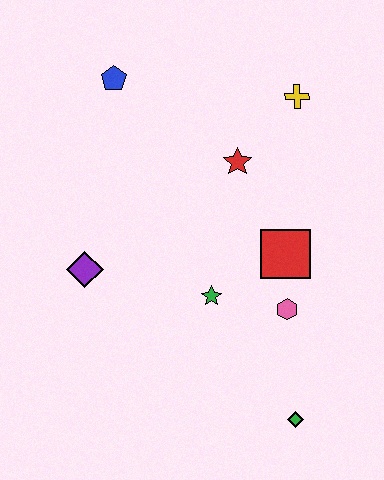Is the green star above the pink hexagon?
Yes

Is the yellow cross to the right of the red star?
Yes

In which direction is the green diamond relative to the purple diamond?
The green diamond is to the right of the purple diamond.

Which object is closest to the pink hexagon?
The red square is closest to the pink hexagon.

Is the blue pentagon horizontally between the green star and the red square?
No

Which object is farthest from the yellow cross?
The green diamond is farthest from the yellow cross.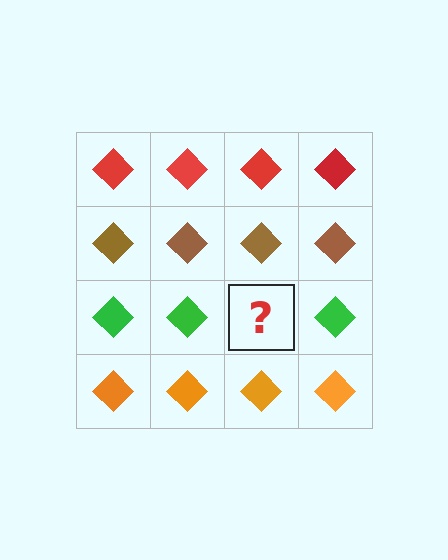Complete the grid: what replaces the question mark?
The question mark should be replaced with a green diamond.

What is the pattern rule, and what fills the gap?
The rule is that each row has a consistent color. The gap should be filled with a green diamond.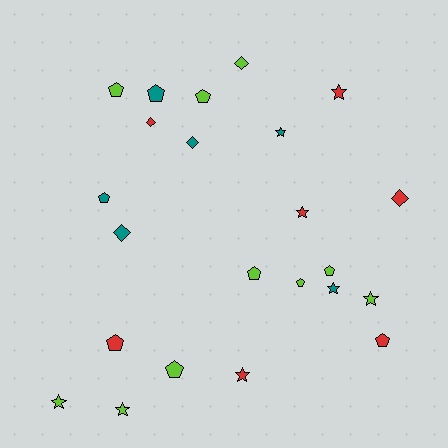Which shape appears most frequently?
Pentagon, with 10 objects.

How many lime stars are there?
There are 3 lime stars.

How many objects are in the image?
There are 23 objects.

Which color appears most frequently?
Lime, with 10 objects.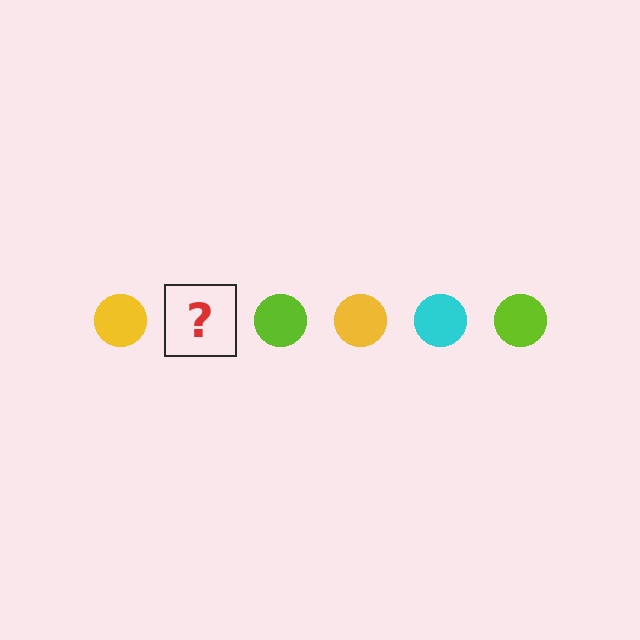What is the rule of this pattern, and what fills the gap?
The rule is that the pattern cycles through yellow, cyan, lime circles. The gap should be filled with a cyan circle.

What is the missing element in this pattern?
The missing element is a cyan circle.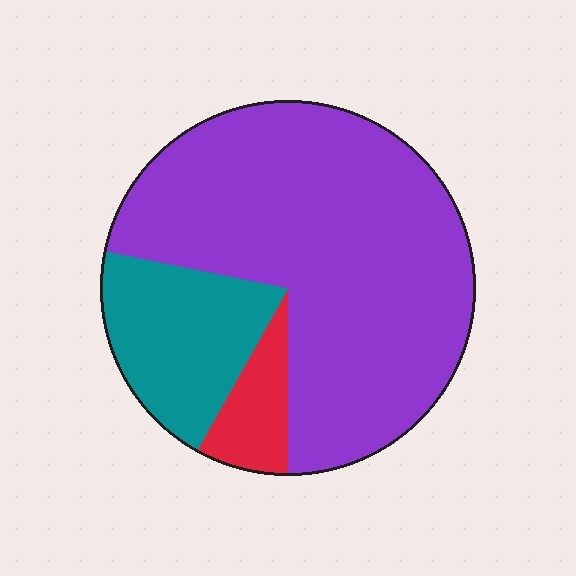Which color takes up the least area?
Red, at roughly 10%.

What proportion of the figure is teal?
Teal takes up between a sixth and a third of the figure.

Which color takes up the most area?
Purple, at roughly 70%.